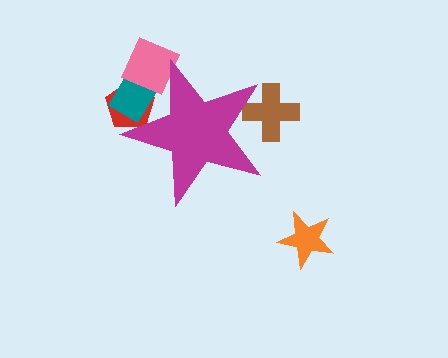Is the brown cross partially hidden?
Yes, the brown cross is partially hidden behind the magenta star.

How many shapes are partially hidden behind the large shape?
4 shapes are partially hidden.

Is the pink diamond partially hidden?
Yes, the pink diamond is partially hidden behind the magenta star.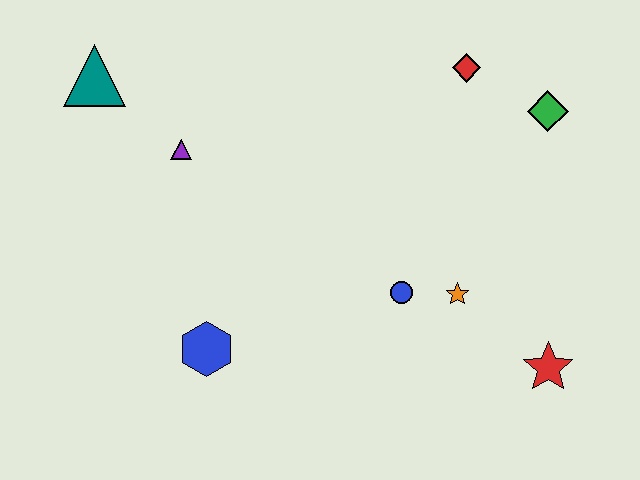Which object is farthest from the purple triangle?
The red star is farthest from the purple triangle.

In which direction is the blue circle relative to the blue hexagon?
The blue circle is to the right of the blue hexagon.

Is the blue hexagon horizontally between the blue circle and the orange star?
No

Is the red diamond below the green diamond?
No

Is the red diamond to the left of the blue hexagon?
No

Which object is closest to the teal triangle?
The purple triangle is closest to the teal triangle.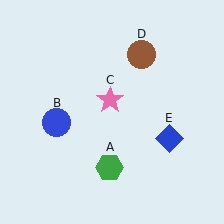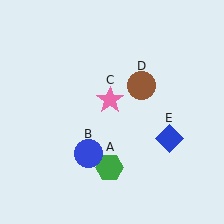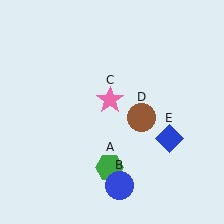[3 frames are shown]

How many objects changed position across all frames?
2 objects changed position: blue circle (object B), brown circle (object D).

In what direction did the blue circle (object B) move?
The blue circle (object B) moved down and to the right.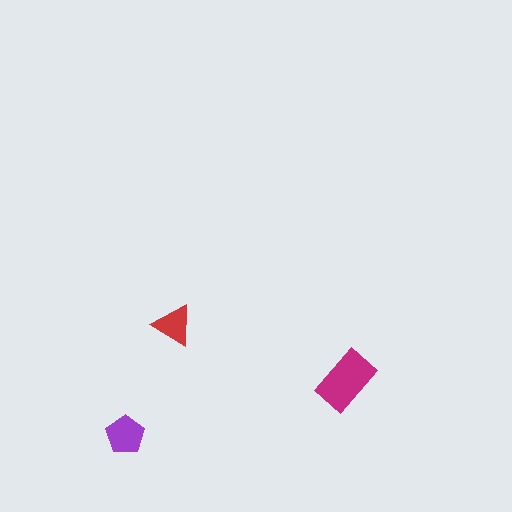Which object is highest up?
The red triangle is topmost.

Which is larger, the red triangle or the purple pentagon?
The purple pentagon.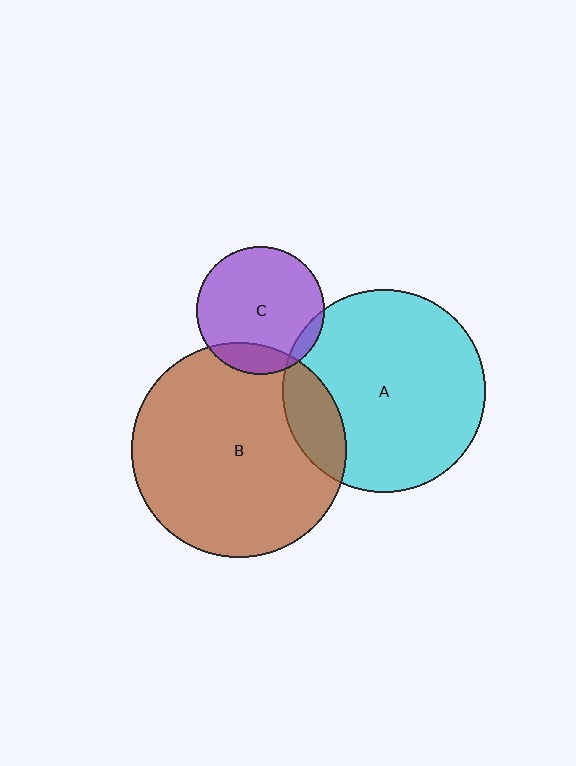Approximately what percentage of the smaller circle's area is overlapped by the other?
Approximately 15%.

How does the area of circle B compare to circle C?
Approximately 2.8 times.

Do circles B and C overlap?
Yes.